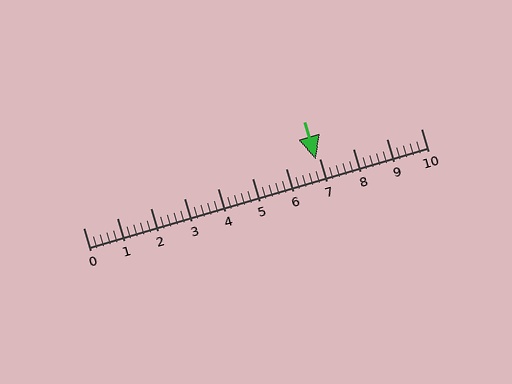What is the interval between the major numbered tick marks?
The major tick marks are spaced 1 units apart.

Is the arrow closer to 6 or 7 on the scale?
The arrow is closer to 7.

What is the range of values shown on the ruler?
The ruler shows values from 0 to 10.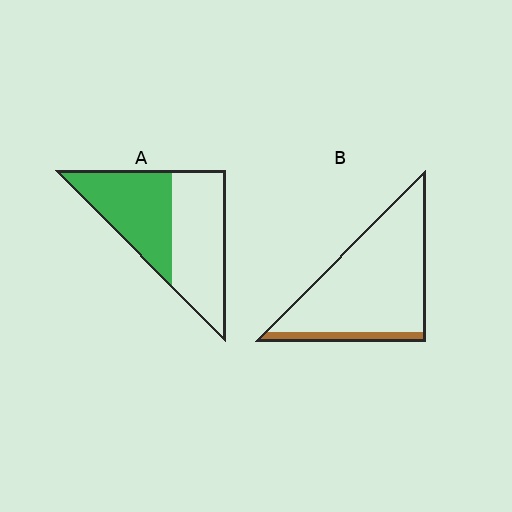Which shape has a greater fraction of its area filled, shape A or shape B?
Shape A.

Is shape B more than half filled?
No.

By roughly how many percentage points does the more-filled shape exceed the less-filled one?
By roughly 35 percentage points (A over B).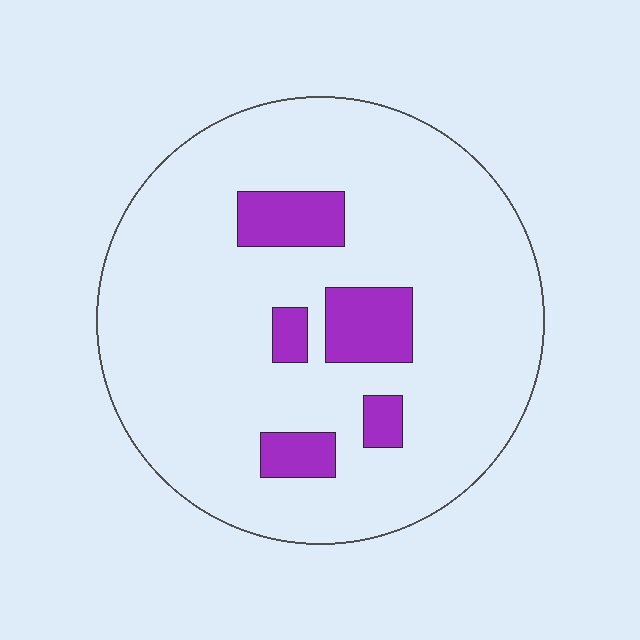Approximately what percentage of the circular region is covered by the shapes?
Approximately 15%.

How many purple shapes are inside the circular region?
5.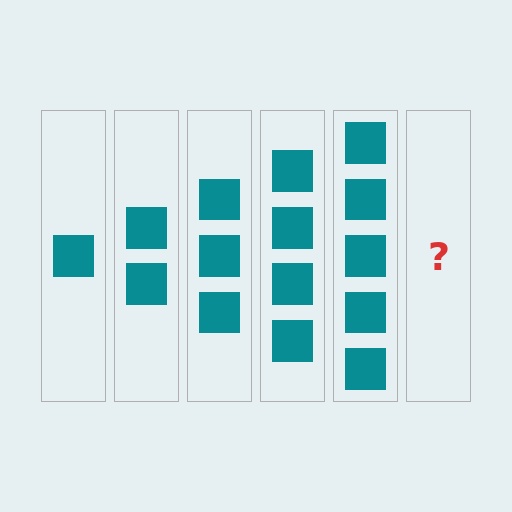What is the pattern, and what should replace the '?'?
The pattern is that each step adds one more square. The '?' should be 6 squares.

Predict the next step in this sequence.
The next step is 6 squares.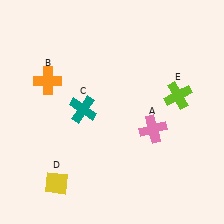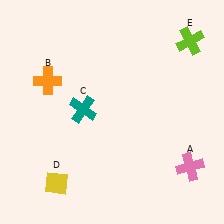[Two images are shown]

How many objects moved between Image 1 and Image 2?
2 objects moved between the two images.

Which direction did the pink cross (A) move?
The pink cross (A) moved down.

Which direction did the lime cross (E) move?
The lime cross (E) moved up.